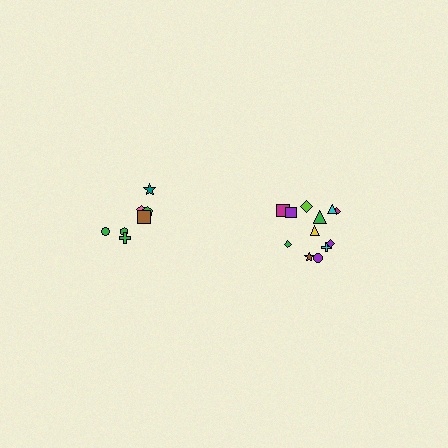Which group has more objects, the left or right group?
The right group.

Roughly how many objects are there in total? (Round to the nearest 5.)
Roughly 20 objects in total.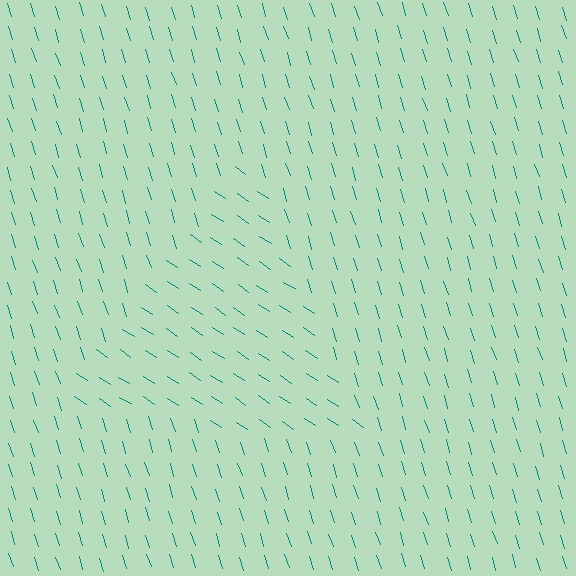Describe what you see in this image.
The image is filled with small teal line segments. A triangle region in the image has lines oriented differently from the surrounding lines, creating a visible texture boundary.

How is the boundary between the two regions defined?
The boundary is defined purely by a change in line orientation (approximately 40 degrees difference). All lines are the same color and thickness.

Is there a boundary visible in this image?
Yes, there is a texture boundary formed by a change in line orientation.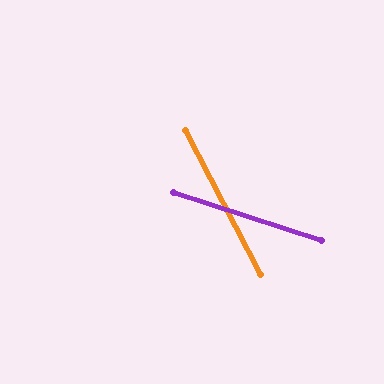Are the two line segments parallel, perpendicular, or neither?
Neither parallel nor perpendicular — they differ by about 45°.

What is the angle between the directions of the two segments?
Approximately 45 degrees.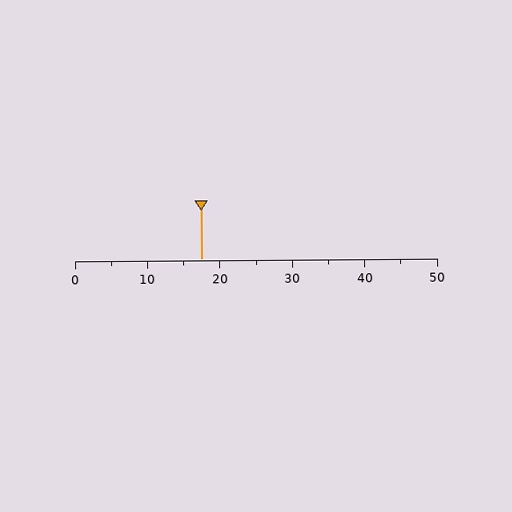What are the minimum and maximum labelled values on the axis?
The axis runs from 0 to 50.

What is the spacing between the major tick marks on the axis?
The major ticks are spaced 10 apart.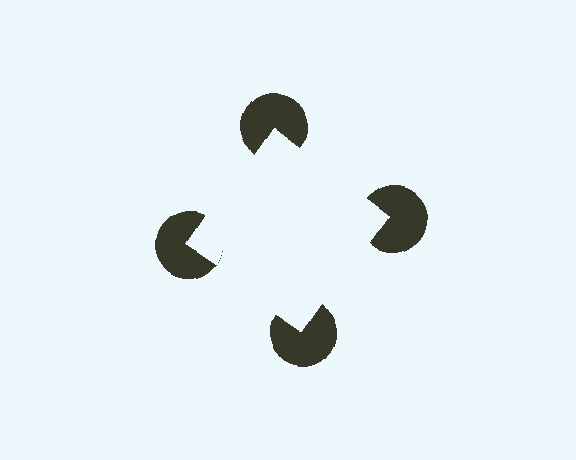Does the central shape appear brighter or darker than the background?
It typically appears slightly brighter than the background, even though no actual brightness change is drawn.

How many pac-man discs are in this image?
There are 4 — one at each vertex of the illusory square.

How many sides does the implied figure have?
4 sides.